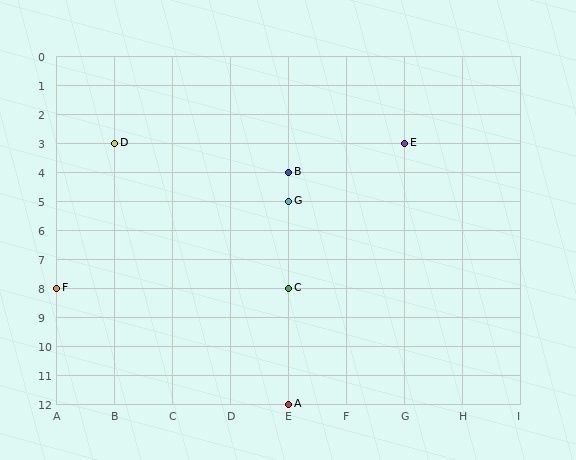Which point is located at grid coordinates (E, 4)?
Point B is at (E, 4).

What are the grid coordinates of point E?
Point E is at grid coordinates (G, 3).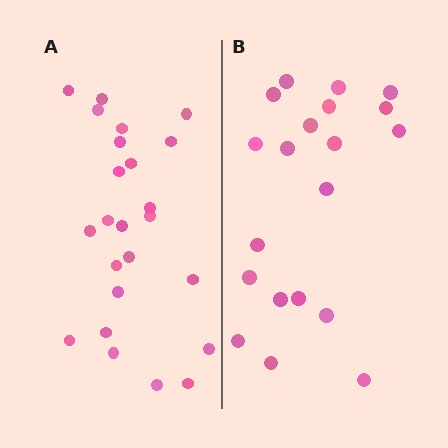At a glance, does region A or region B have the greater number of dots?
Region A (the left region) has more dots.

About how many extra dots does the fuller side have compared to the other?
Region A has about 4 more dots than region B.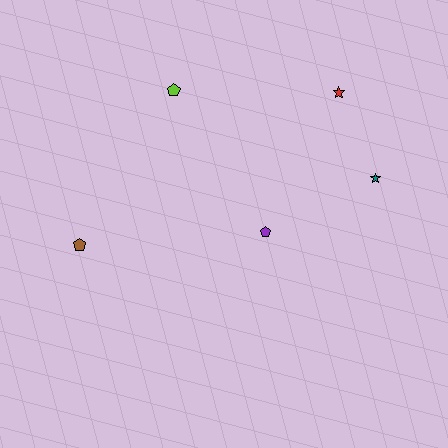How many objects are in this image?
There are 5 objects.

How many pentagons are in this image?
There are 3 pentagons.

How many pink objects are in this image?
There are no pink objects.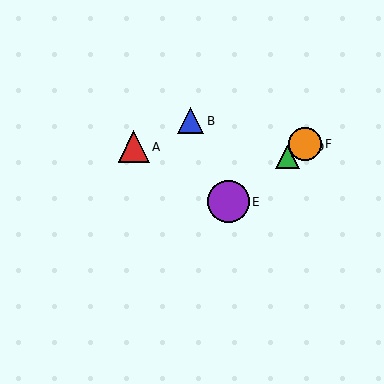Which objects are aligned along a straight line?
Objects C, D, E, F are aligned along a straight line.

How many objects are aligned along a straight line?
4 objects (C, D, E, F) are aligned along a straight line.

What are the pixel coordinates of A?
Object A is at (134, 147).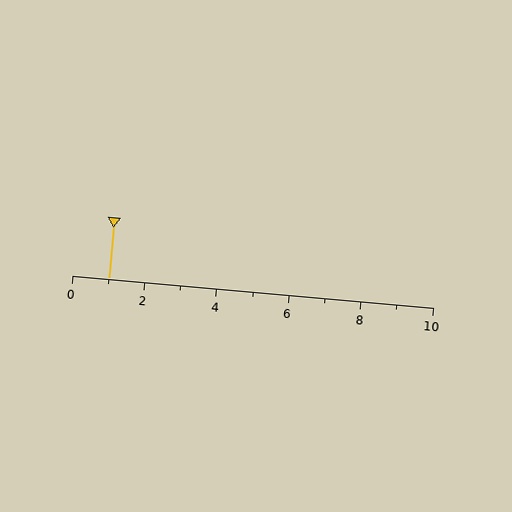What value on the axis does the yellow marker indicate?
The marker indicates approximately 1.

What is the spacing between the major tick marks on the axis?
The major ticks are spaced 2 apart.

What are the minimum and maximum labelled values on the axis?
The axis runs from 0 to 10.